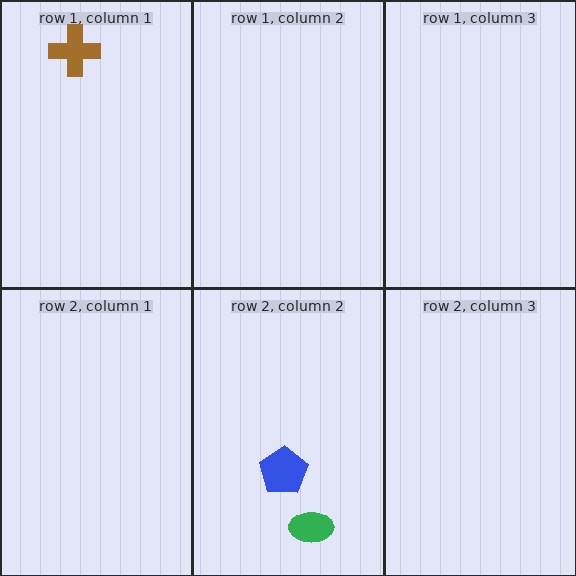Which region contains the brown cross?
The row 1, column 1 region.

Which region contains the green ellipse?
The row 2, column 2 region.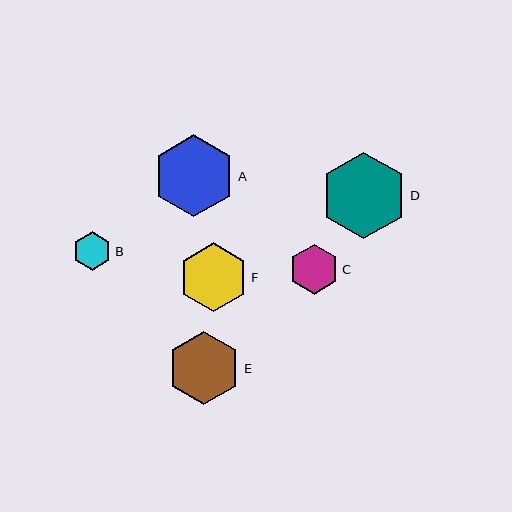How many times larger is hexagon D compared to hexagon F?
Hexagon D is approximately 1.3 times the size of hexagon F.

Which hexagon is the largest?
Hexagon D is the largest with a size of approximately 87 pixels.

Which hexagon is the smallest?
Hexagon B is the smallest with a size of approximately 39 pixels.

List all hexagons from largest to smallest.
From largest to smallest: D, A, E, F, C, B.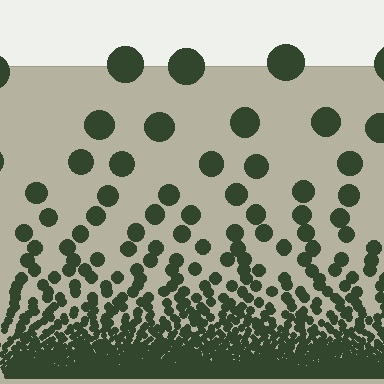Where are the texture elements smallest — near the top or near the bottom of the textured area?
Near the bottom.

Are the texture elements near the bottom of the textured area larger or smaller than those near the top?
Smaller. The gradient is inverted — elements near the bottom are smaller and denser.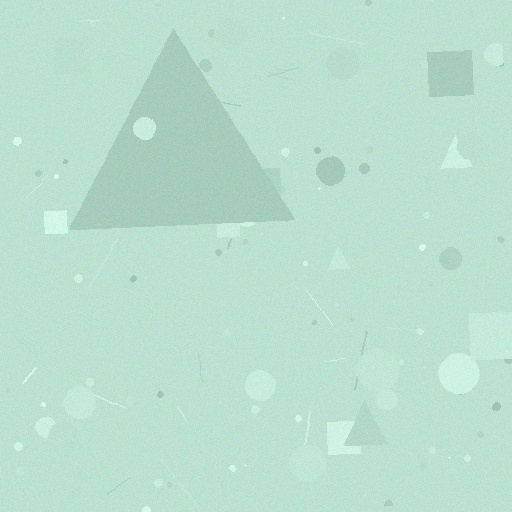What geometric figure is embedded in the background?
A triangle is embedded in the background.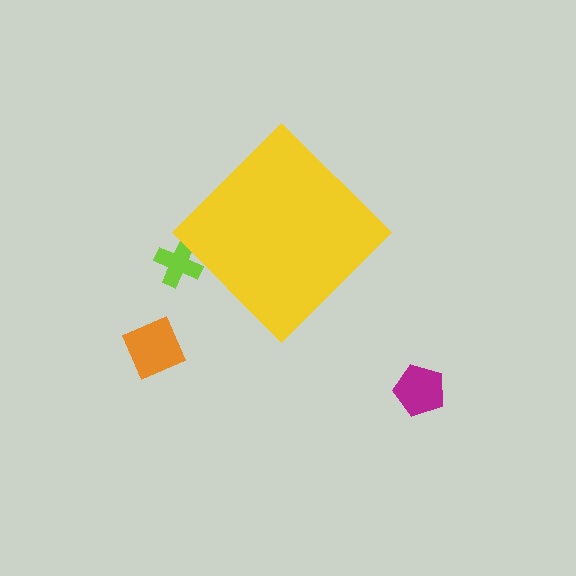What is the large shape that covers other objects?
A yellow diamond.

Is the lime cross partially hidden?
Yes, the lime cross is partially hidden behind the yellow diamond.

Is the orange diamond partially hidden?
No, the orange diamond is fully visible.